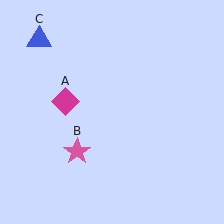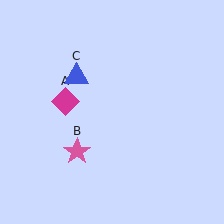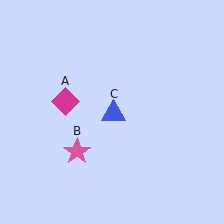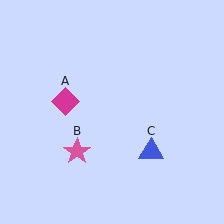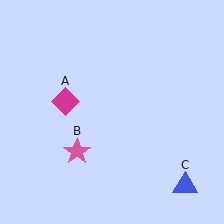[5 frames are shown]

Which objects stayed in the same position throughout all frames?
Magenta diamond (object A) and pink star (object B) remained stationary.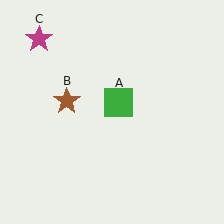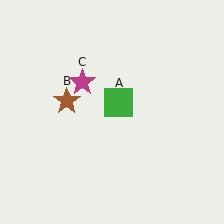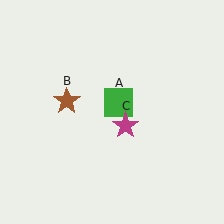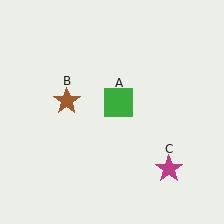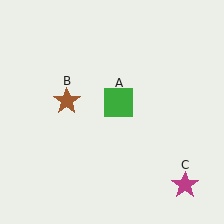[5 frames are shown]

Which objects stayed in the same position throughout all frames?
Green square (object A) and brown star (object B) remained stationary.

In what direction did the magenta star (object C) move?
The magenta star (object C) moved down and to the right.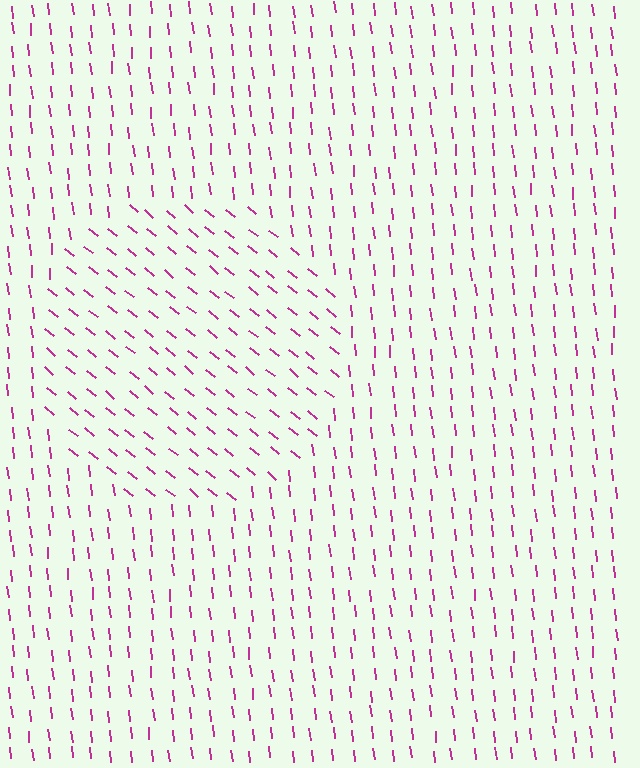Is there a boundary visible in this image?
Yes, there is a texture boundary formed by a change in line orientation.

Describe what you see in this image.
The image is filled with small magenta line segments. A circle region in the image has lines oriented differently from the surrounding lines, creating a visible texture boundary.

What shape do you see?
I see a circle.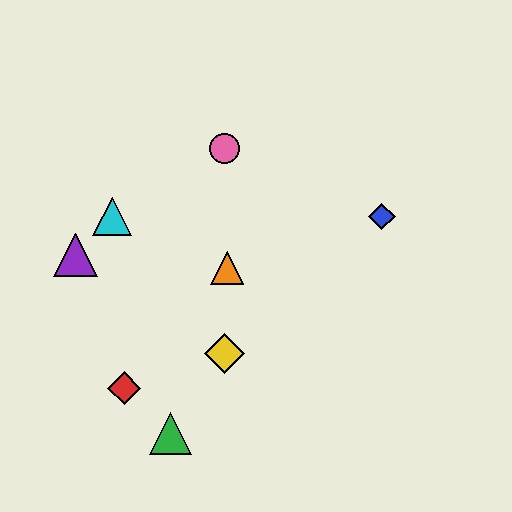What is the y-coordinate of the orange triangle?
The orange triangle is at y≈268.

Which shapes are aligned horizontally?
The blue diamond, the cyan triangle are aligned horizontally.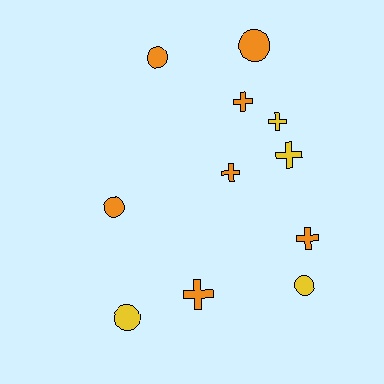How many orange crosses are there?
There are 4 orange crosses.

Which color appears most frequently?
Orange, with 7 objects.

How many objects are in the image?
There are 11 objects.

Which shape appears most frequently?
Cross, with 6 objects.